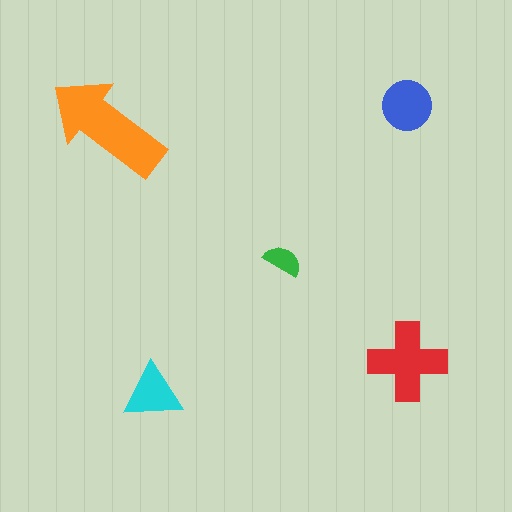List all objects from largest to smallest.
The orange arrow, the red cross, the blue circle, the cyan triangle, the green semicircle.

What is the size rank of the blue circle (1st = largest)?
3rd.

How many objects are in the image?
There are 5 objects in the image.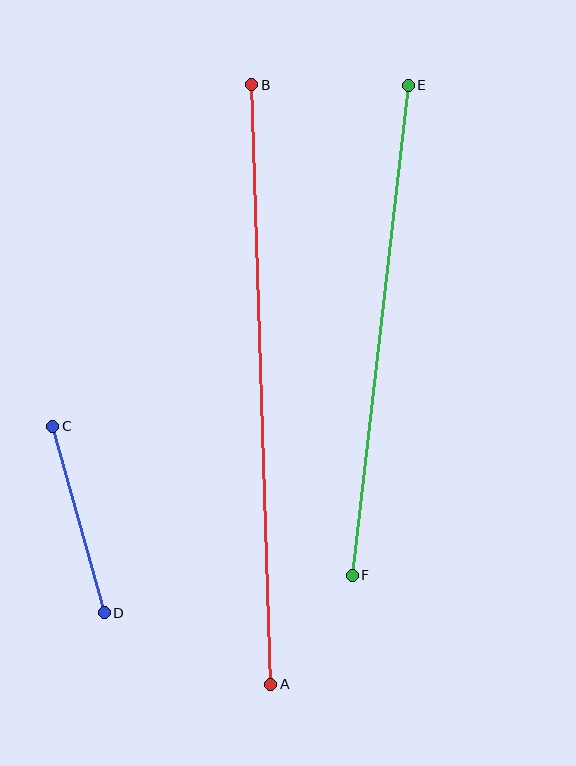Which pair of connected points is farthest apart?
Points A and B are farthest apart.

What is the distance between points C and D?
The distance is approximately 193 pixels.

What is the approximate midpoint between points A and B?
The midpoint is at approximately (261, 385) pixels.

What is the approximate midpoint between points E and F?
The midpoint is at approximately (380, 330) pixels.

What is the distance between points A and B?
The distance is approximately 600 pixels.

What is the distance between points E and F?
The distance is approximately 493 pixels.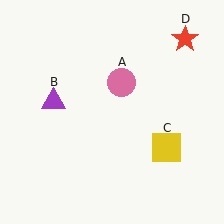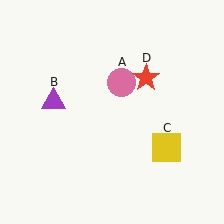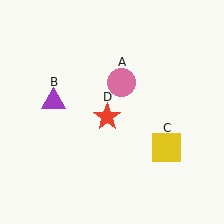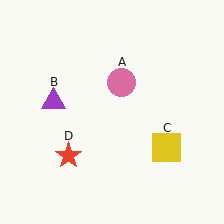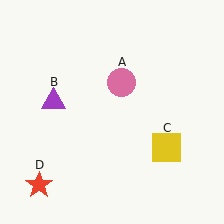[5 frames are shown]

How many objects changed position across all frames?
1 object changed position: red star (object D).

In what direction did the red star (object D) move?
The red star (object D) moved down and to the left.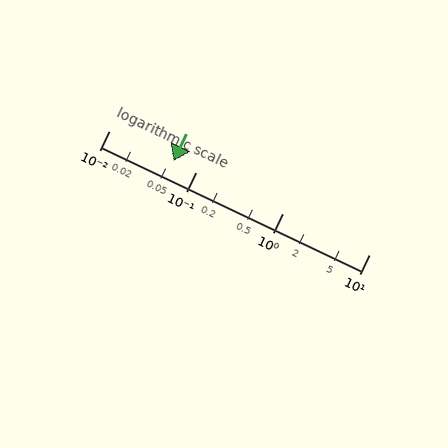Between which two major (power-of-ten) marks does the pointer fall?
The pointer is between 0.01 and 0.1.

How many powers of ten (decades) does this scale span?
The scale spans 3 decades, from 0.01 to 10.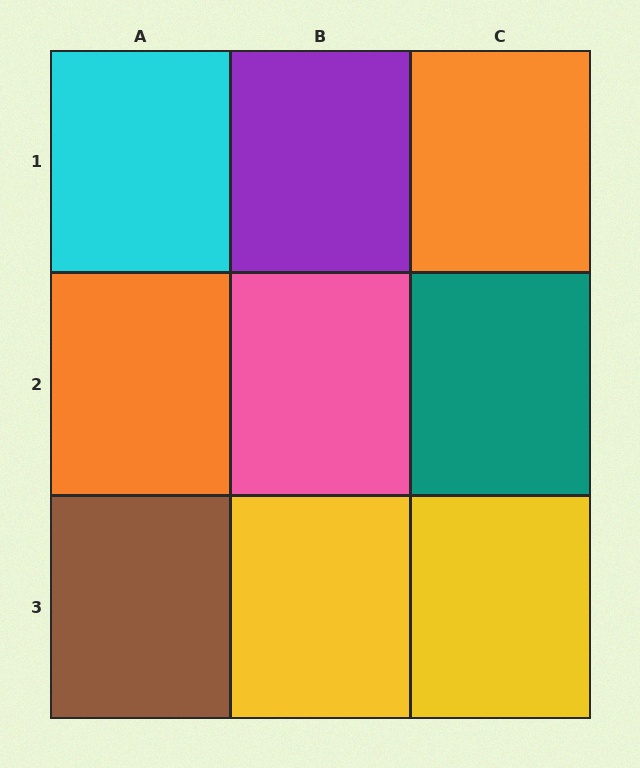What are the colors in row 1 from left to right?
Cyan, purple, orange.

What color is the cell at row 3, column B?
Yellow.